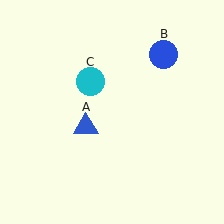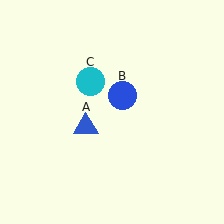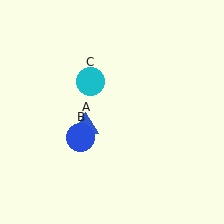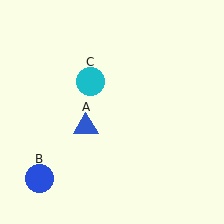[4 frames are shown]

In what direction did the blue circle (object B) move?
The blue circle (object B) moved down and to the left.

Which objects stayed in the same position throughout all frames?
Blue triangle (object A) and cyan circle (object C) remained stationary.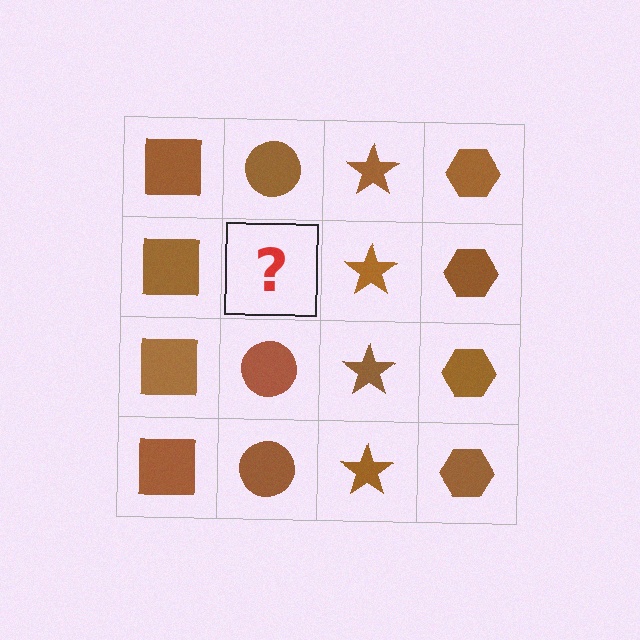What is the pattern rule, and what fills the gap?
The rule is that each column has a consistent shape. The gap should be filled with a brown circle.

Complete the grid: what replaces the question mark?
The question mark should be replaced with a brown circle.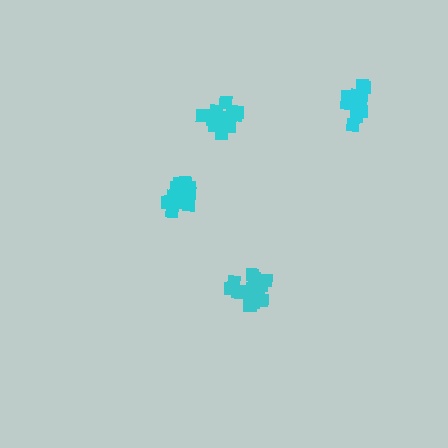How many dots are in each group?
Group 1: 17 dots, Group 2: 17 dots, Group 3: 13 dots, Group 4: 17 dots (64 total).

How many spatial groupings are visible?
There are 4 spatial groupings.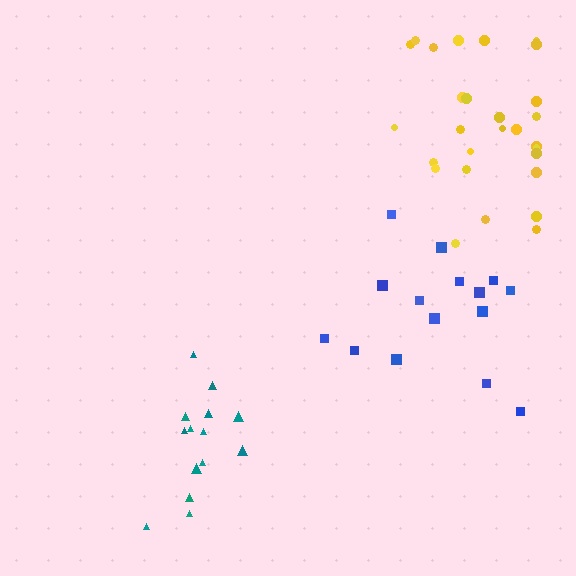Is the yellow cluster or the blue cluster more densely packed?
Yellow.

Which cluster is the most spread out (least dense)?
Blue.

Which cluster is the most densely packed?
Teal.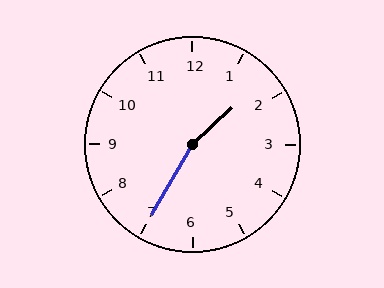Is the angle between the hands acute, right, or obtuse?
It is obtuse.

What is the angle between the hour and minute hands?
Approximately 162 degrees.